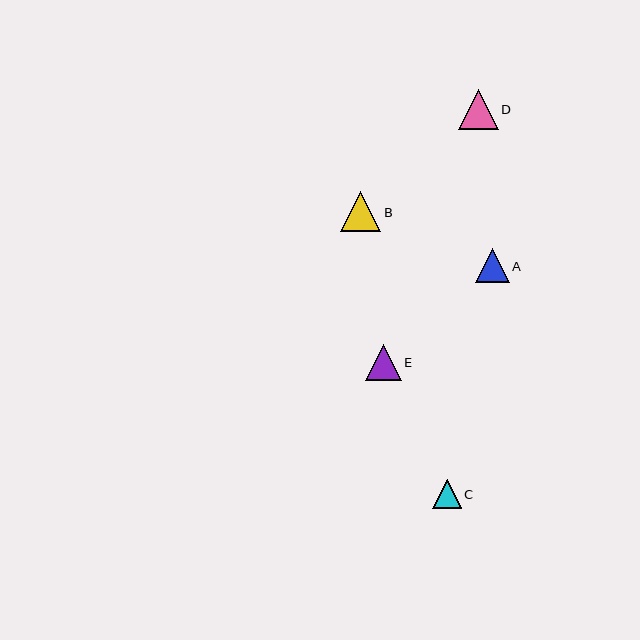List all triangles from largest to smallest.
From largest to smallest: B, D, E, A, C.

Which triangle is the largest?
Triangle B is the largest with a size of approximately 40 pixels.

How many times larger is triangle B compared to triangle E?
Triangle B is approximately 1.1 times the size of triangle E.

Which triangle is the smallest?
Triangle C is the smallest with a size of approximately 29 pixels.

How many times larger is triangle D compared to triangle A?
Triangle D is approximately 1.2 times the size of triangle A.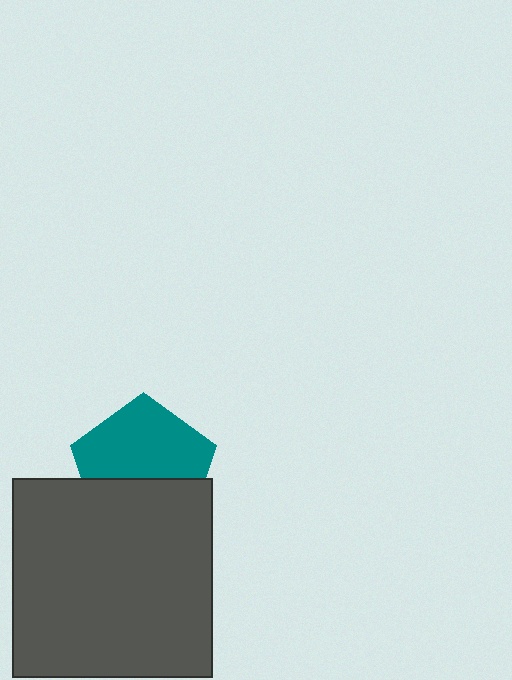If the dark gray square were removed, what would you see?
You would see the complete teal pentagon.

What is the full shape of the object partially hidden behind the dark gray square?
The partially hidden object is a teal pentagon.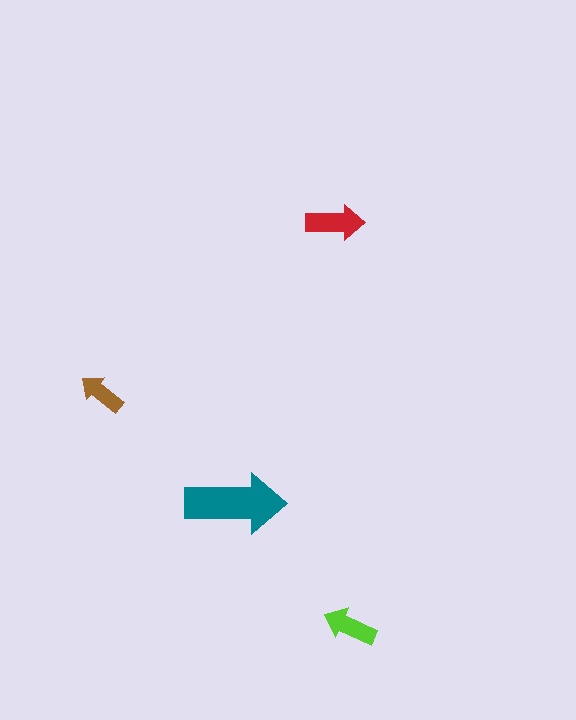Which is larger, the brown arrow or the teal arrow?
The teal one.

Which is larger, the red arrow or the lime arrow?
The red one.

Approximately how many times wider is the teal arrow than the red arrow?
About 1.5 times wider.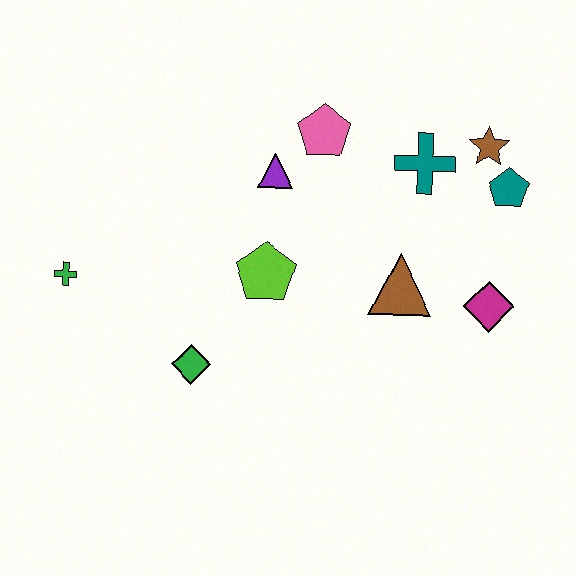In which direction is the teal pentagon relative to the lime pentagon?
The teal pentagon is to the right of the lime pentagon.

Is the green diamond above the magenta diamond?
No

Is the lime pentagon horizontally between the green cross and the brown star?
Yes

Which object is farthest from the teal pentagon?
The green cross is farthest from the teal pentagon.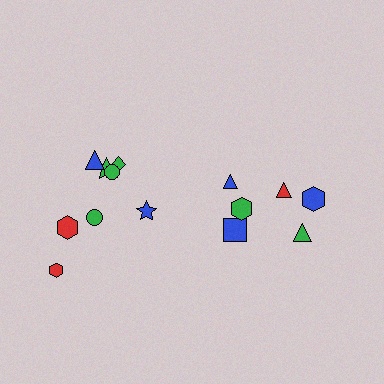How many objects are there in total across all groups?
There are 14 objects.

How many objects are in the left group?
There are 8 objects.